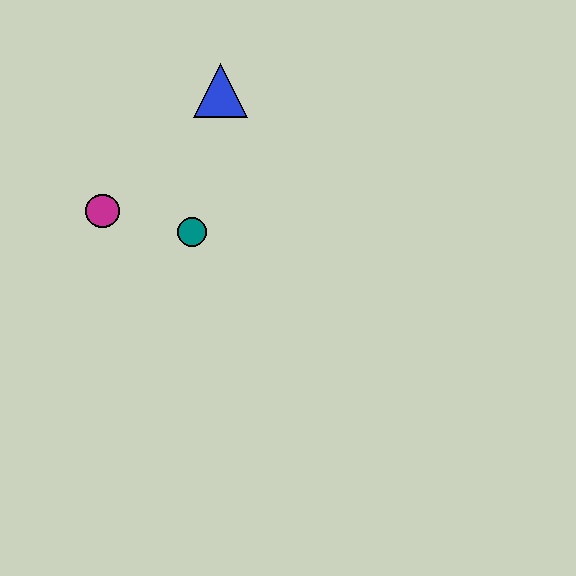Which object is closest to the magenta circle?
The teal circle is closest to the magenta circle.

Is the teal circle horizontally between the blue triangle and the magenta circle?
Yes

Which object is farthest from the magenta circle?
The blue triangle is farthest from the magenta circle.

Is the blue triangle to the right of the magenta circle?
Yes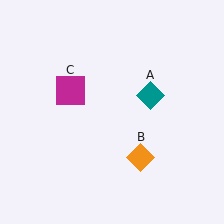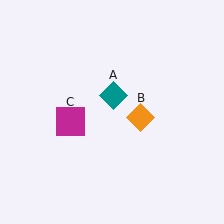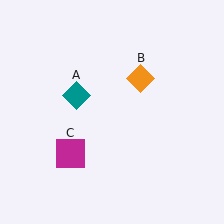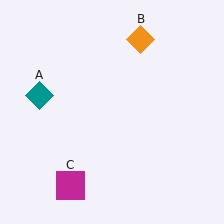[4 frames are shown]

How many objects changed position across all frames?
3 objects changed position: teal diamond (object A), orange diamond (object B), magenta square (object C).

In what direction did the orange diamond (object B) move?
The orange diamond (object B) moved up.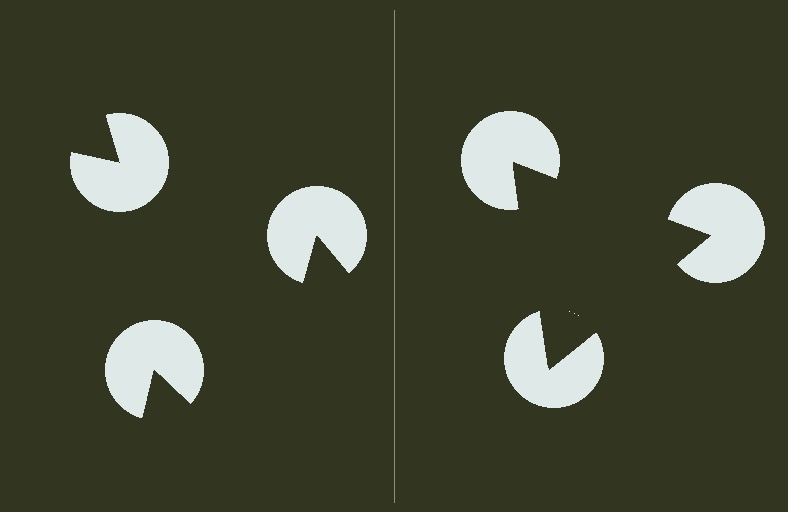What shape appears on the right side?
An illusory triangle.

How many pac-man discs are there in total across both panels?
6 — 3 on each side.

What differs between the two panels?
The pac-man discs are positioned identically on both sides; only the wedge orientations differ. On the right they align to a triangle; on the left they are misaligned.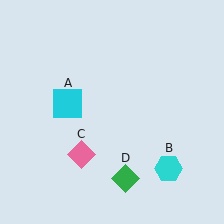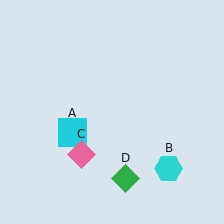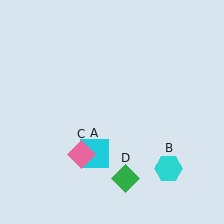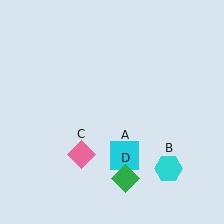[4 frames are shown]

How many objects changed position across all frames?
1 object changed position: cyan square (object A).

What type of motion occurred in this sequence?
The cyan square (object A) rotated counterclockwise around the center of the scene.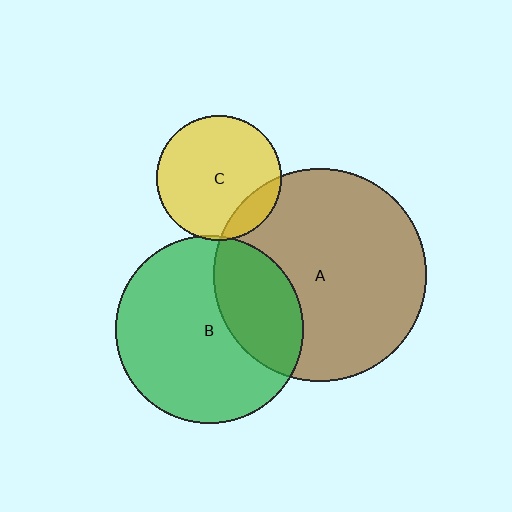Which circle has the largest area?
Circle A (brown).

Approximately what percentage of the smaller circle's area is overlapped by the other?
Approximately 5%.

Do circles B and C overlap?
Yes.